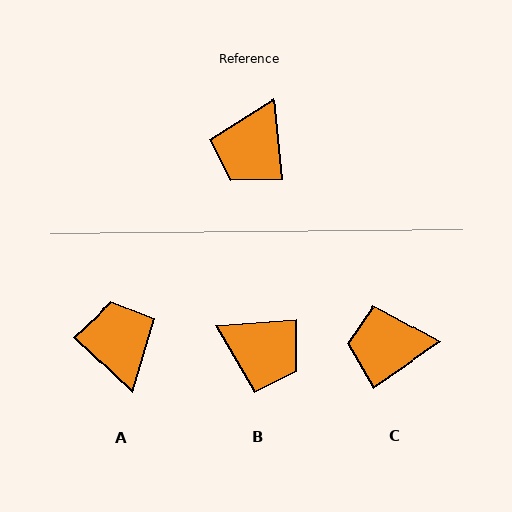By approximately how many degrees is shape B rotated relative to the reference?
Approximately 89 degrees counter-clockwise.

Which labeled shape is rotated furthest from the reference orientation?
A, about 139 degrees away.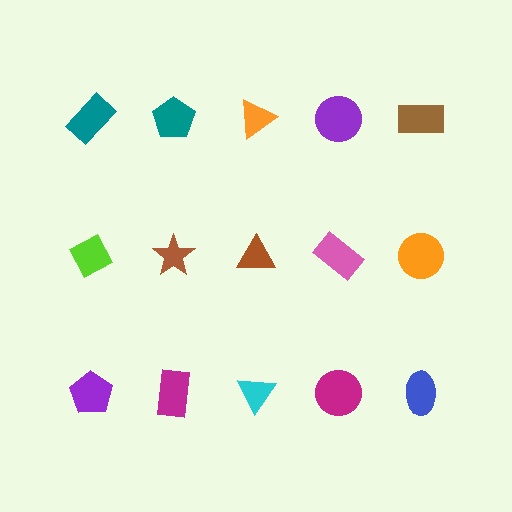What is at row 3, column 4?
A magenta circle.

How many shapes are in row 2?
5 shapes.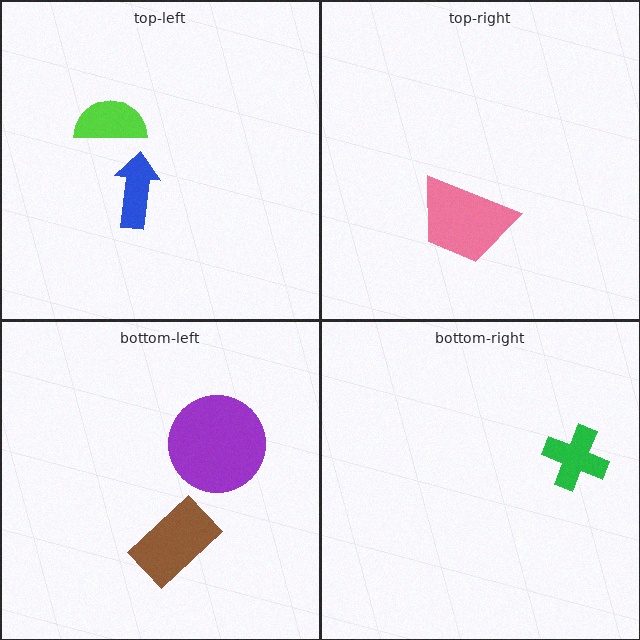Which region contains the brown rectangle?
The bottom-left region.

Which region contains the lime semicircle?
The top-left region.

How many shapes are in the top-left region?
2.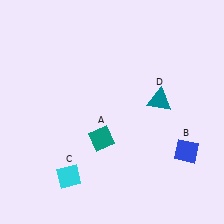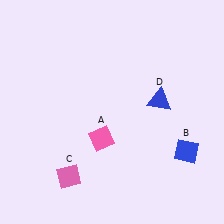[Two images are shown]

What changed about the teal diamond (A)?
In Image 1, A is teal. In Image 2, it changed to pink.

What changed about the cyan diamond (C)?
In Image 1, C is cyan. In Image 2, it changed to pink.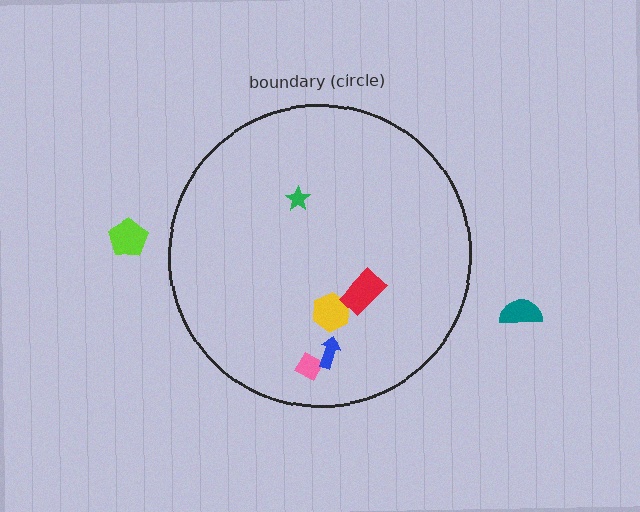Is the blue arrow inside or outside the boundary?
Inside.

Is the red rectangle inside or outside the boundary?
Inside.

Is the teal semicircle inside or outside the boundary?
Outside.